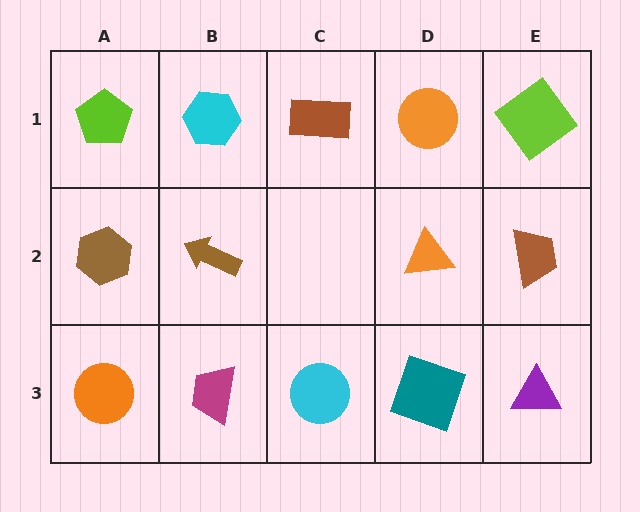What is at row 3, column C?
A cyan circle.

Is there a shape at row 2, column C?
No, that cell is empty.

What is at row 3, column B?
A magenta trapezoid.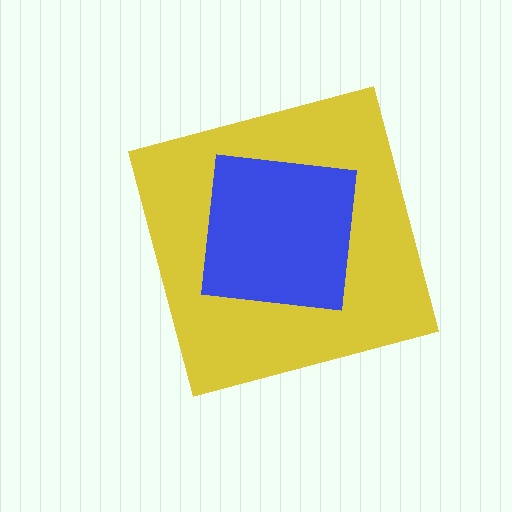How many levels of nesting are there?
2.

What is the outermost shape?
The yellow square.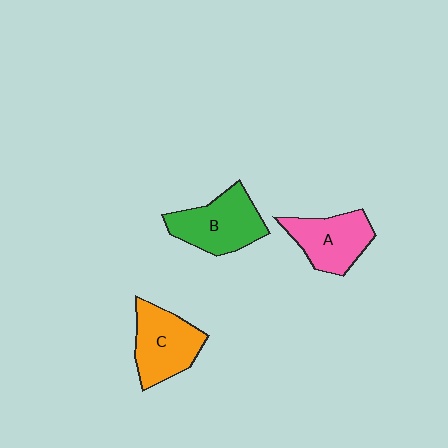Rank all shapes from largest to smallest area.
From largest to smallest: B (green), C (orange), A (pink).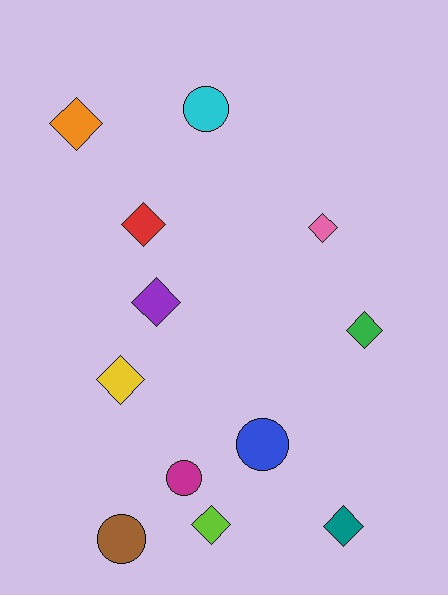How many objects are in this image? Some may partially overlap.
There are 12 objects.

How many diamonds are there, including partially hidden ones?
There are 8 diamonds.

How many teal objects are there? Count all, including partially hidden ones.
There is 1 teal object.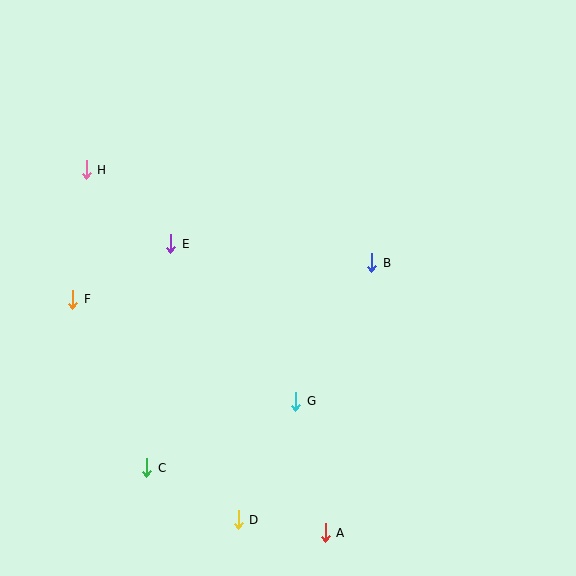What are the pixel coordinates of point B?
Point B is at (372, 263).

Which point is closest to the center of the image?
Point B at (372, 263) is closest to the center.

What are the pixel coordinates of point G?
Point G is at (296, 401).